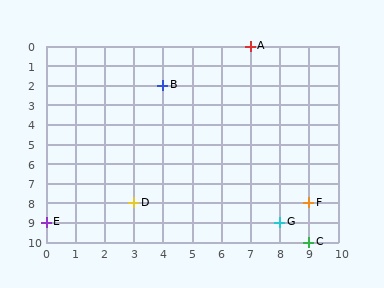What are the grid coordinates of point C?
Point C is at grid coordinates (9, 10).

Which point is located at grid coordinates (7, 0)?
Point A is at (7, 0).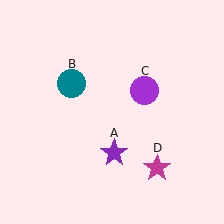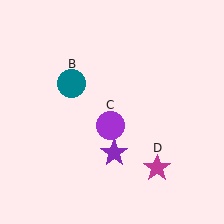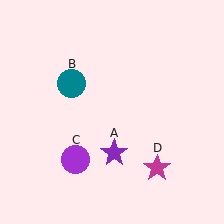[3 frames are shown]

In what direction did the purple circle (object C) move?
The purple circle (object C) moved down and to the left.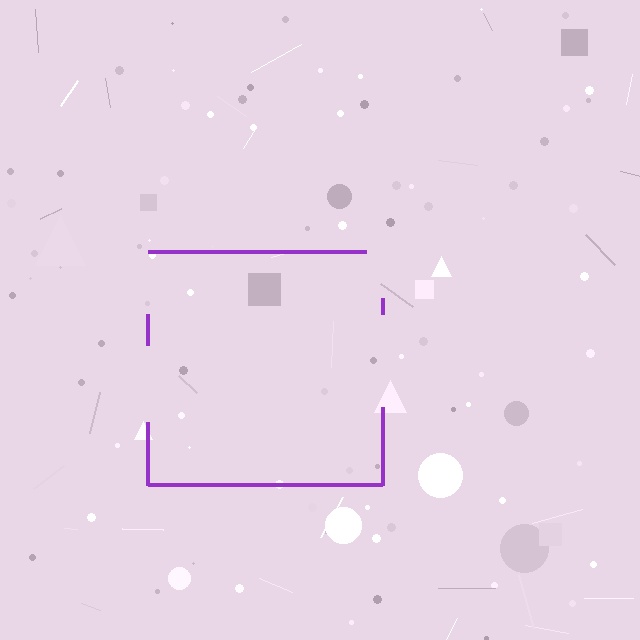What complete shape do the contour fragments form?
The contour fragments form a square.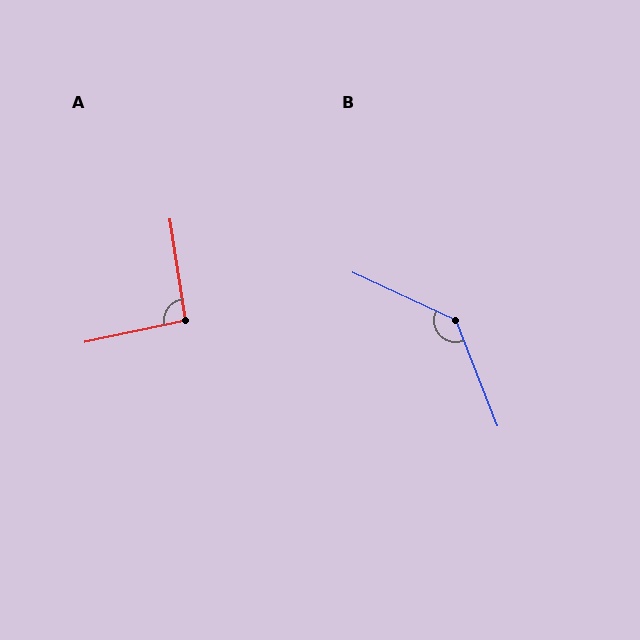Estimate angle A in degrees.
Approximately 93 degrees.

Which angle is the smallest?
A, at approximately 93 degrees.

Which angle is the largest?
B, at approximately 136 degrees.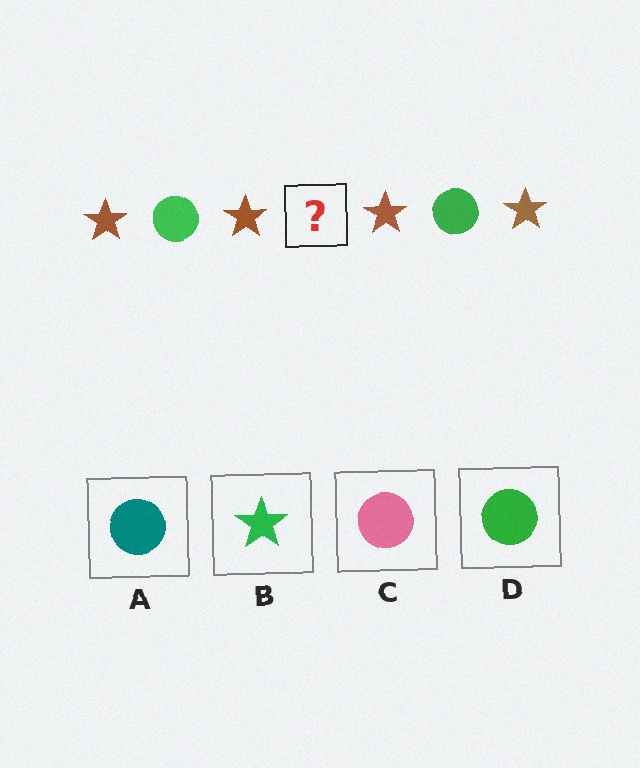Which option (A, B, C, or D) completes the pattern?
D.